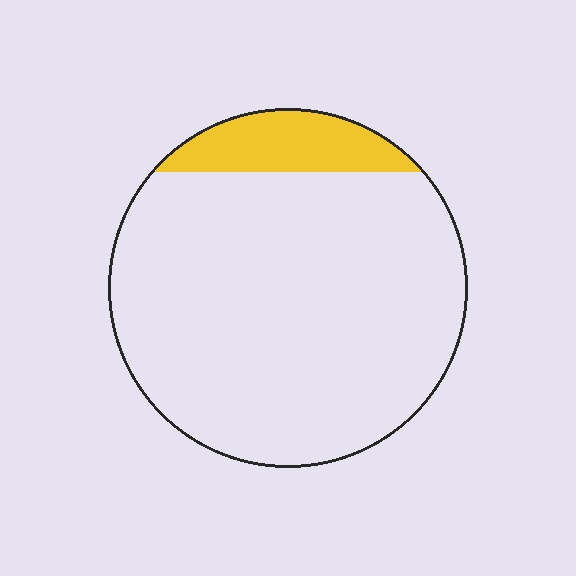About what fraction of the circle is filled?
About one eighth (1/8).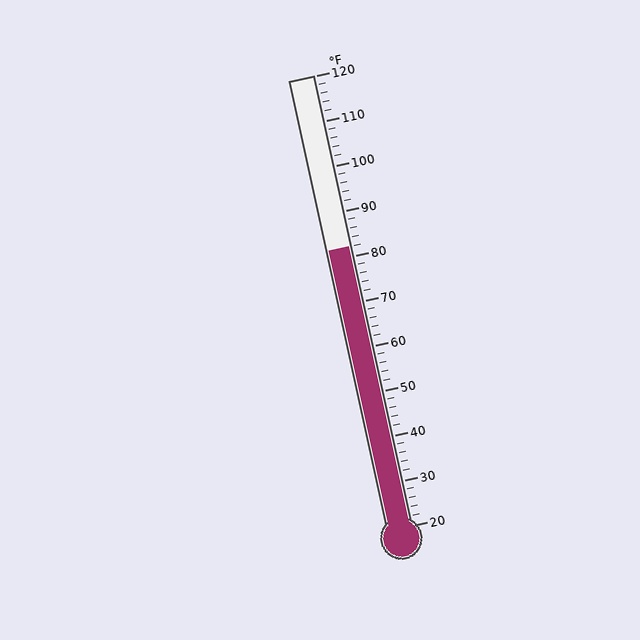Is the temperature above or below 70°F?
The temperature is above 70°F.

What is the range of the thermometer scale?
The thermometer scale ranges from 20°F to 120°F.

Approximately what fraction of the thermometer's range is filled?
The thermometer is filled to approximately 60% of its range.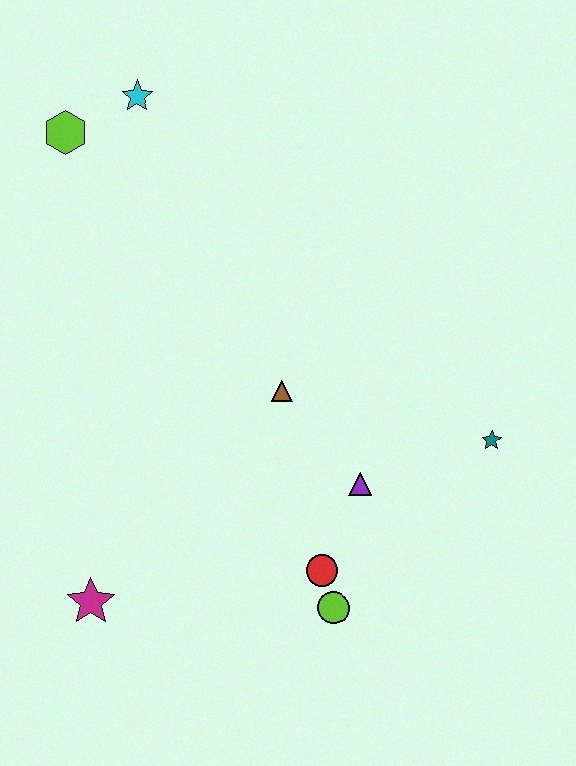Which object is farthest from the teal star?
The lime hexagon is farthest from the teal star.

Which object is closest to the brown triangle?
The purple triangle is closest to the brown triangle.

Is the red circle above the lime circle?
Yes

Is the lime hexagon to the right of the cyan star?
No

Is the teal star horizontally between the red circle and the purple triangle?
No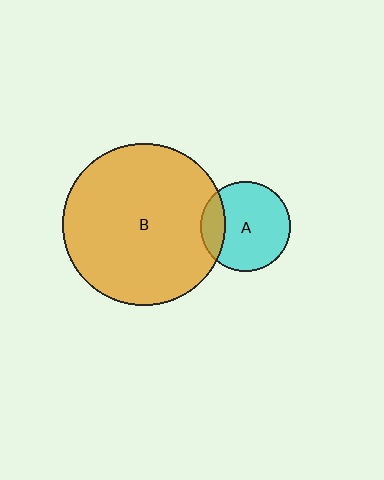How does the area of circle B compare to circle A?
Approximately 3.2 times.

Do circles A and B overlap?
Yes.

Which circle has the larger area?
Circle B (orange).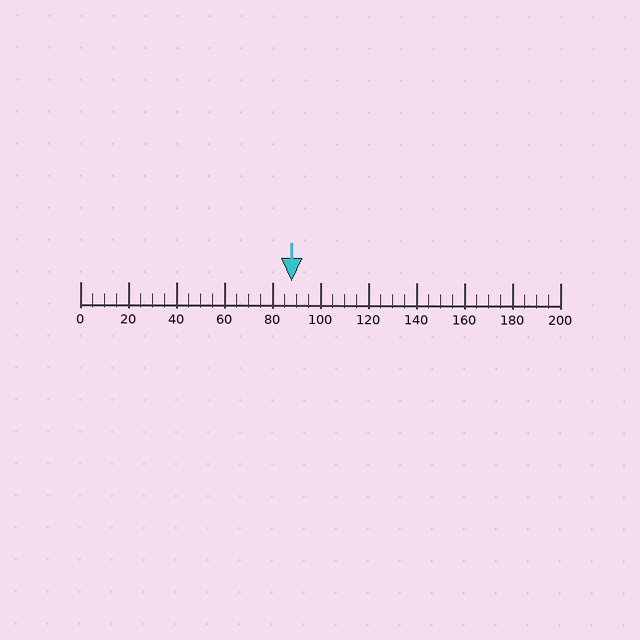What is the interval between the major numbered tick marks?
The major tick marks are spaced 20 units apart.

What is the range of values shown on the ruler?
The ruler shows values from 0 to 200.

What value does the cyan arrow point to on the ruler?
The cyan arrow points to approximately 88.